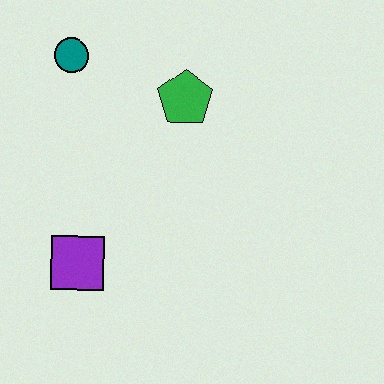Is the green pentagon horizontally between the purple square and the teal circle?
No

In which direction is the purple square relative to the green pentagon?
The purple square is below the green pentagon.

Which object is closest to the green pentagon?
The teal circle is closest to the green pentagon.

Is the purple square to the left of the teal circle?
No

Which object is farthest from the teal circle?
The purple square is farthest from the teal circle.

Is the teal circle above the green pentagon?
Yes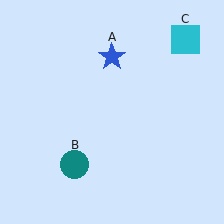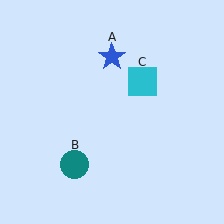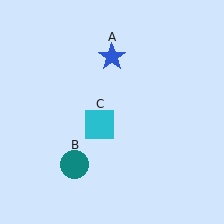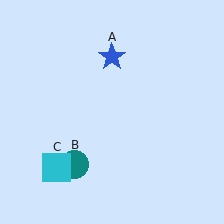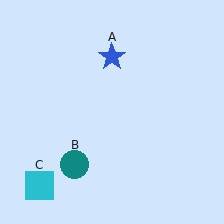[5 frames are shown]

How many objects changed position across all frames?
1 object changed position: cyan square (object C).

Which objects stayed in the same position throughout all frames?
Blue star (object A) and teal circle (object B) remained stationary.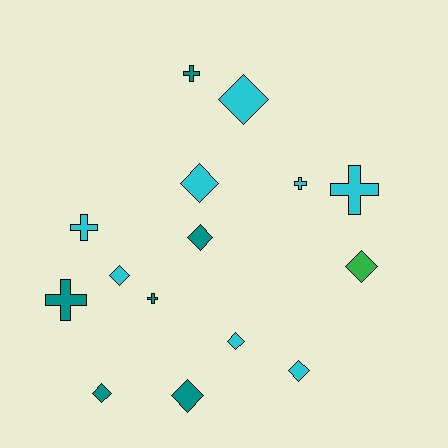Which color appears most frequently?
Cyan, with 8 objects.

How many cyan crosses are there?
There are 3 cyan crosses.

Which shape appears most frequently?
Diamond, with 9 objects.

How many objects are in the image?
There are 15 objects.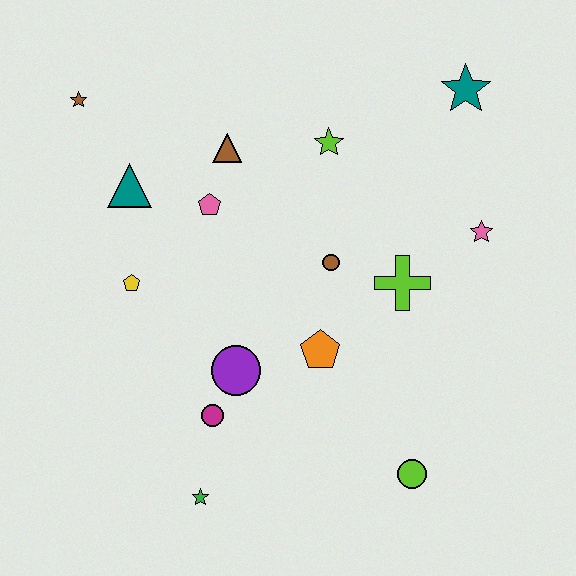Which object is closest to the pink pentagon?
The brown triangle is closest to the pink pentagon.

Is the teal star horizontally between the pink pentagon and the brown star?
No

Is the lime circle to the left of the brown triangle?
No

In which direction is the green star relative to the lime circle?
The green star is to the left of the lime circle.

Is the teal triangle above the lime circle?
Yes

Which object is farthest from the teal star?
The green star is farthest from the teal star.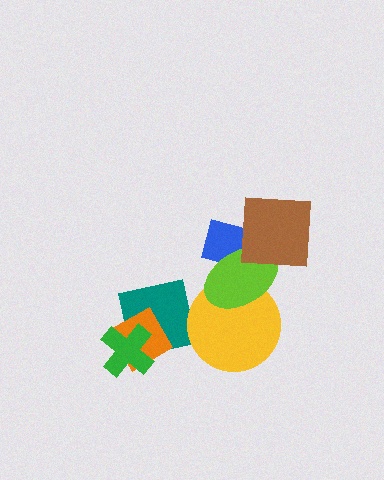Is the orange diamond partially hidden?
Yes, it is partially covered by another shape.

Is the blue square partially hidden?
Yes, it is partially covered by another shape.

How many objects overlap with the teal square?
2 objects overlap with the teal square.